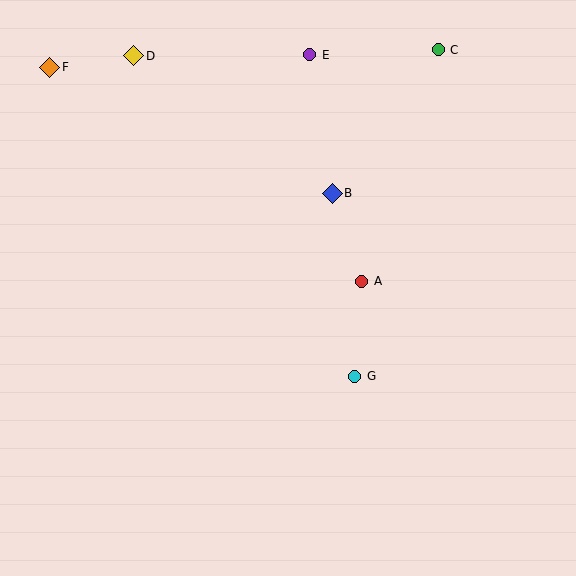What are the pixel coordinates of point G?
Point G is at (355, 376).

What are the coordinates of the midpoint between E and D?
The midpoint between E and D is at (222, 55).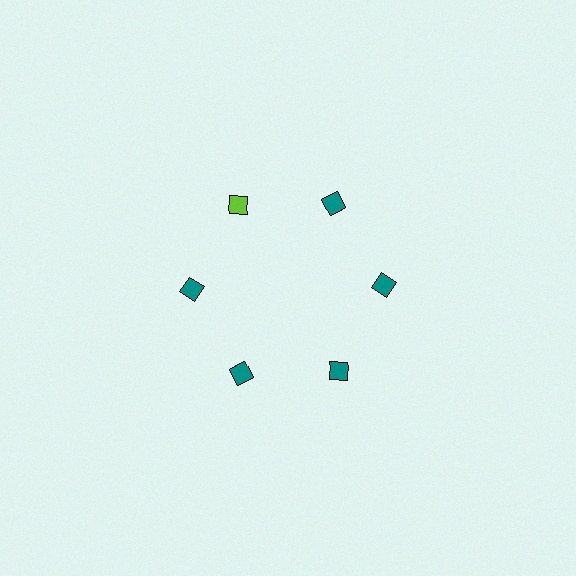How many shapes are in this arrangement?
There are 6 shapes arranged in a ring pattern.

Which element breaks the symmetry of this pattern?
The lime diamond at roughly the 11 o'clock position breaks the symmetry. All other shapes are teal diamonds.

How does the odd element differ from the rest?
It has a different color: lime instead of teal.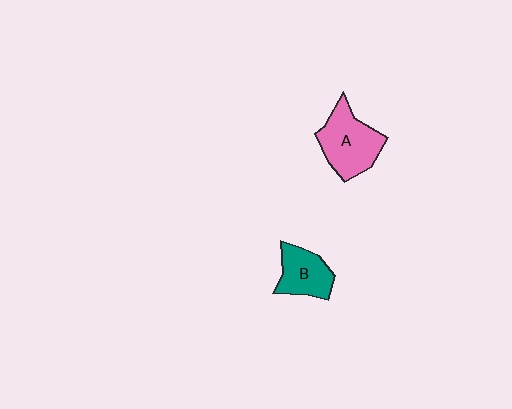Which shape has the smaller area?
Shape B (teal).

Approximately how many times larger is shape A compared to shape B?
Approximately 1.4 times.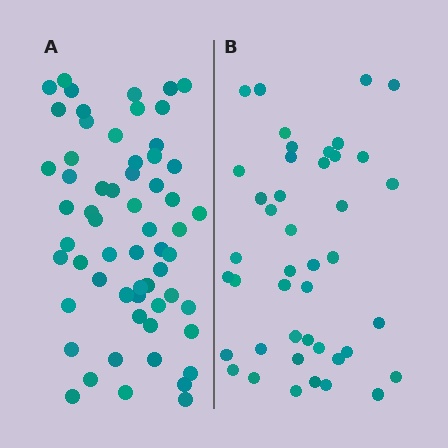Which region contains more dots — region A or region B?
Region A (the left region) has more dots.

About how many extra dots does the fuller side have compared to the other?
Region A has approximately 15 more dots than region B.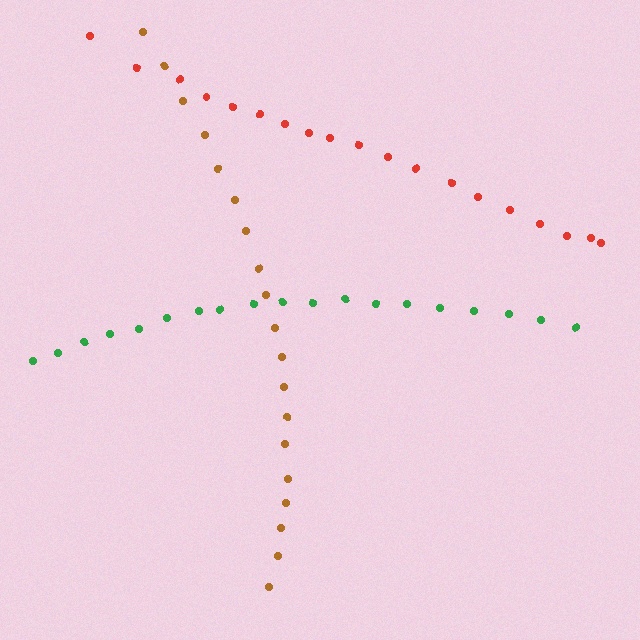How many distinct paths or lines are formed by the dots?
There are 3 distinct paths.